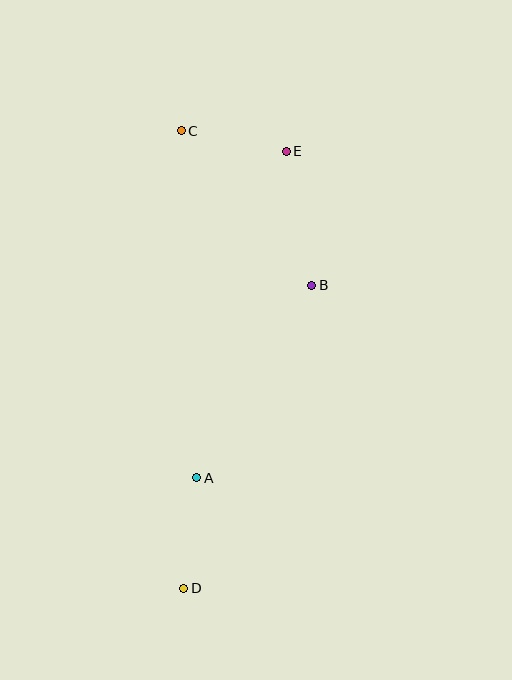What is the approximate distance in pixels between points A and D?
The distance between A and D is approximately 111 pixels.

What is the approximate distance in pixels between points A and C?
The distance between A and C is approximately 347 pixels.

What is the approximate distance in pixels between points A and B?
The distance between A and B is approximately 224 pixels.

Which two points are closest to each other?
Points C and E are closest to each other.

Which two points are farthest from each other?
Points C and D are farthest from each other.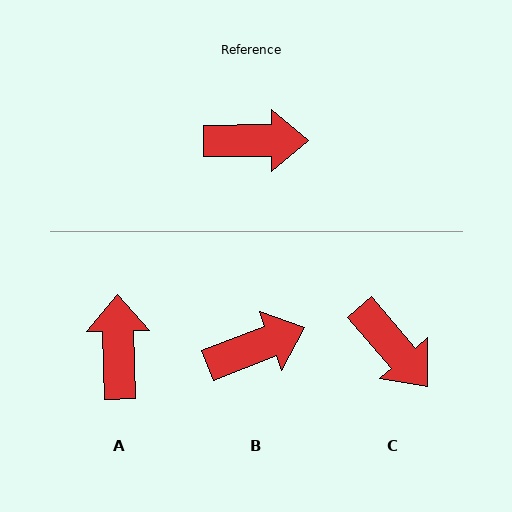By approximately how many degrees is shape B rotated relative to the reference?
Approximately 21 degrees counter-clockwise.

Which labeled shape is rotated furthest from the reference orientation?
A, about 91 degrees away.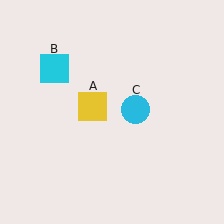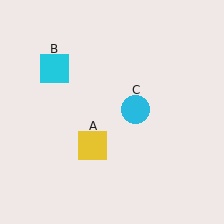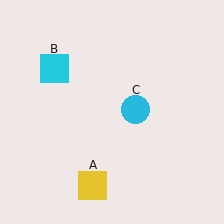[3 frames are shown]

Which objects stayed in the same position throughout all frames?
Cyan square (object B) and cyan circle (object C) remained stationary.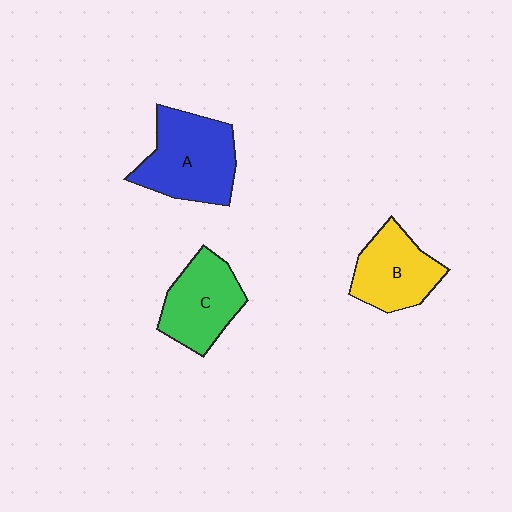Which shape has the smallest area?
Shape B (yellow).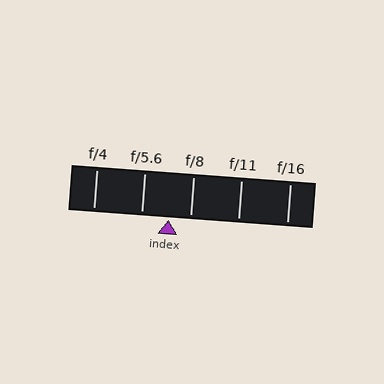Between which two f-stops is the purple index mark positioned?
The index mark is between f/5.6 and f/8.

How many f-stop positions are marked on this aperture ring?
There are 5 f-stop positions marked.